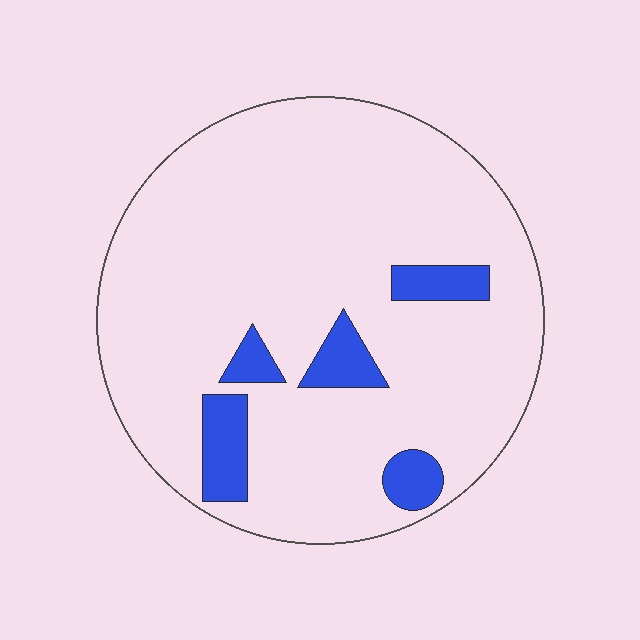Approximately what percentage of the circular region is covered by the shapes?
Approximately 10%.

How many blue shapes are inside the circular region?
5.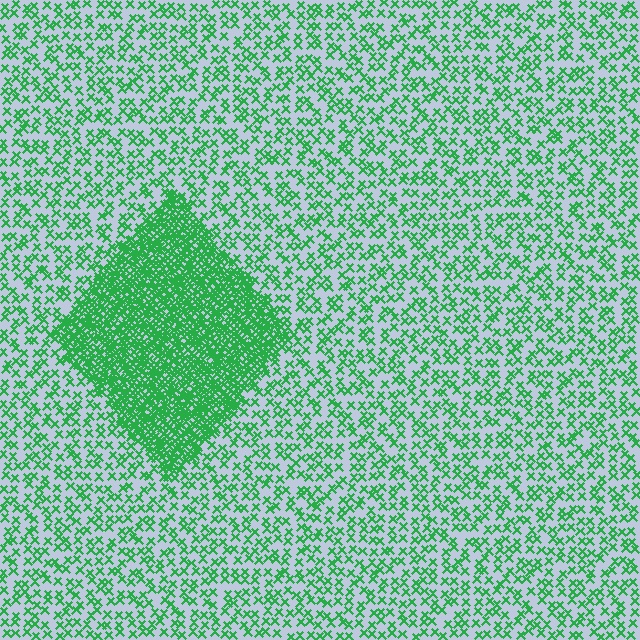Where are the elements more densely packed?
The elements are more densely packed inside the diamond boundary.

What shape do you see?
I see a diamond.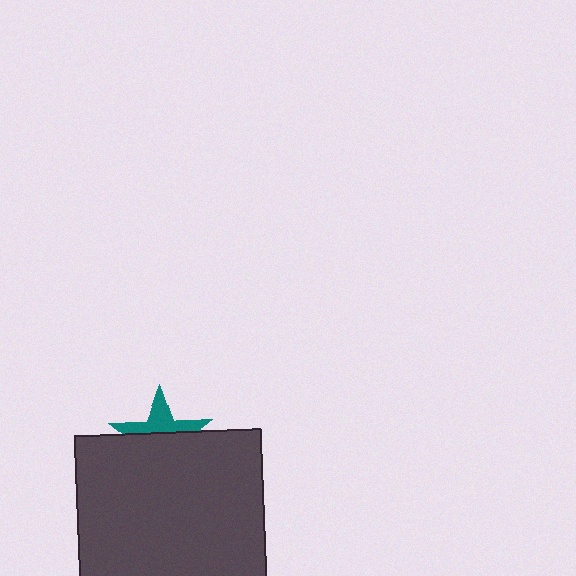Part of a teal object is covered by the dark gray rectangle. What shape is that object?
It is a star.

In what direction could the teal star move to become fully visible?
The teal star could move up. That would shift it out from behind the dark gray rectangle entirely.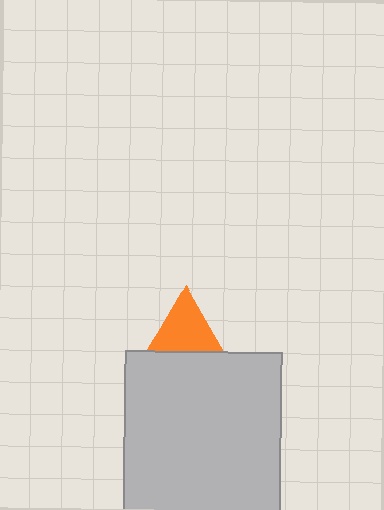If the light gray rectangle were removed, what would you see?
You would see the complete orange triangle.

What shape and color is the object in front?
The object in front is a light gray rectangle.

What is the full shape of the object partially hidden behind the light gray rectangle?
The partially hidden object is an orange triangle.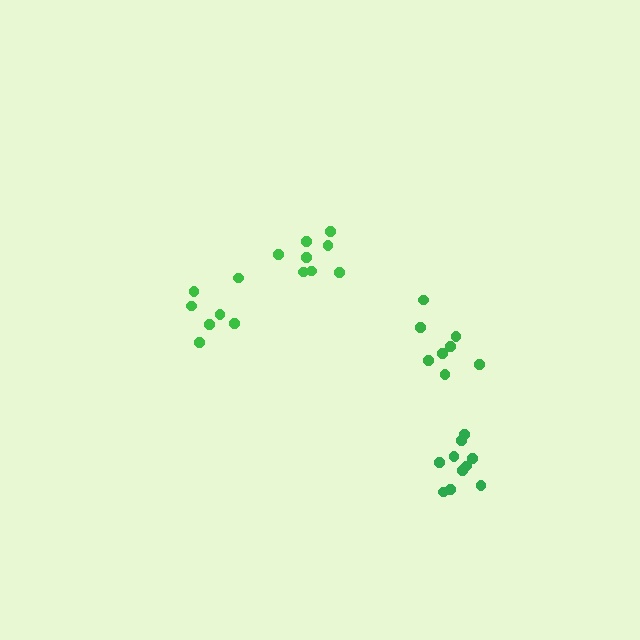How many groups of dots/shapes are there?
There are 4 groups.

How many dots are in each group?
Group 1: 8 dots, Group 2: 10 dots, Group 3: 7 dots, Group 4: 8 dots (33 total).